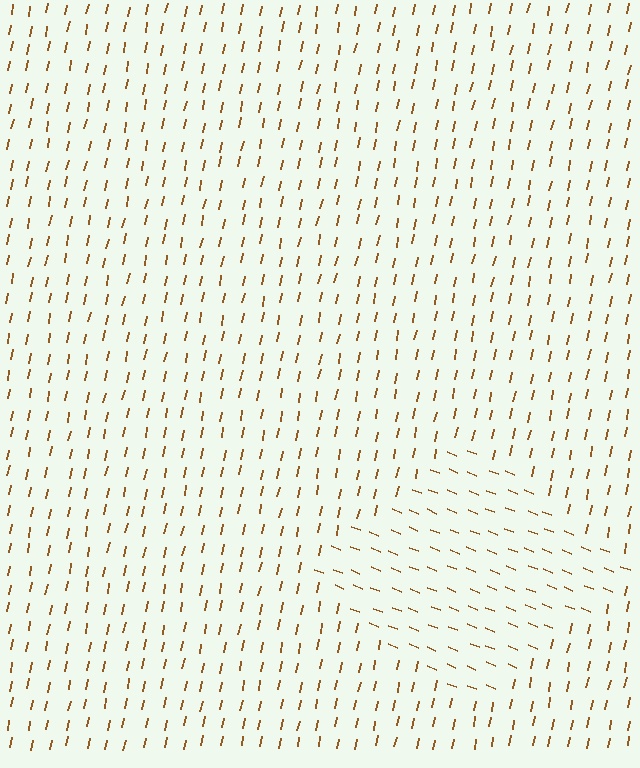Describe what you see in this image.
The image is filled with small brown line segments. A diamond region in the image has lines oriented differently from the surrounding lines, creating a visible texture boundary.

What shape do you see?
I see a diamond.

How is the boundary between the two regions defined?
The boundary is defined purely by a change in line orientation (approximately 79 degrees difference). All lines are the same color and thickness.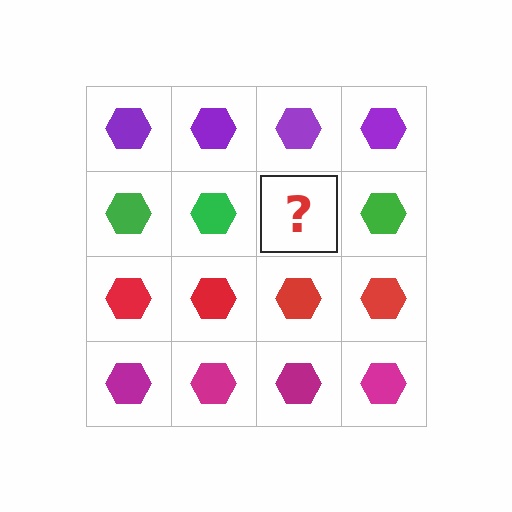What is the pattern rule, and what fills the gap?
The rule is that each row has a consistent color. The gap should be filled with a green hexagon.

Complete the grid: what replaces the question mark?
The question mark should be replaced with a green hexagon.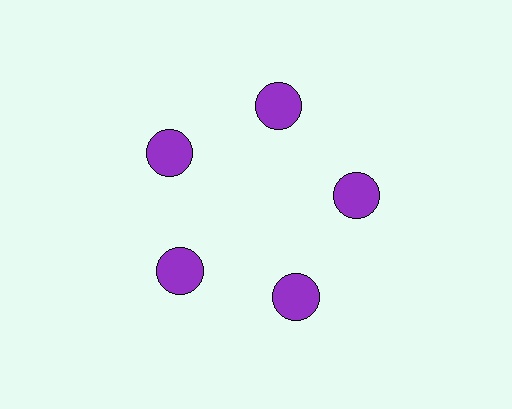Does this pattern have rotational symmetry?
Yes, this pattern has 5-fold rotational symmetry. It looks the same after rotating 72 degrees around the center.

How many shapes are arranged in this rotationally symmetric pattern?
There are 5 shapes, arranged in 5 groups of 1.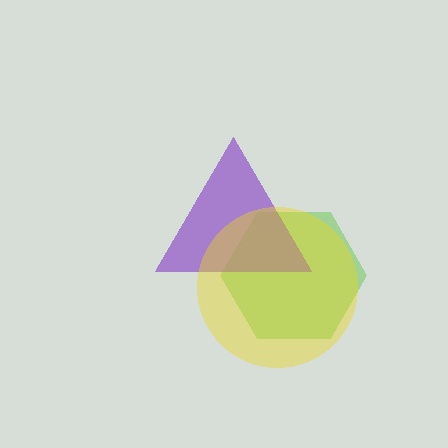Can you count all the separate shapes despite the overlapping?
Yes, there are 3 separate shapes.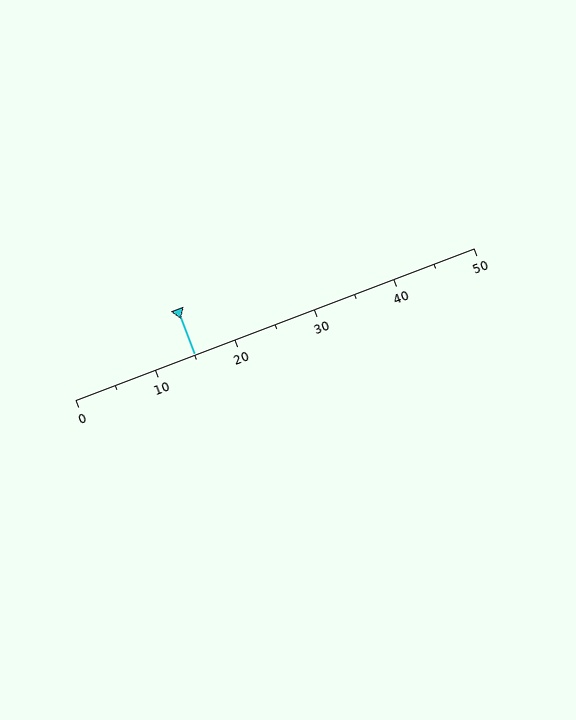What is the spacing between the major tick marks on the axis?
The major ticks are spaced 10 apart.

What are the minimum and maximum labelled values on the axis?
The axis runs from 0 to 50.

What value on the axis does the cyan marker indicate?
The marker indicates approximately 15.